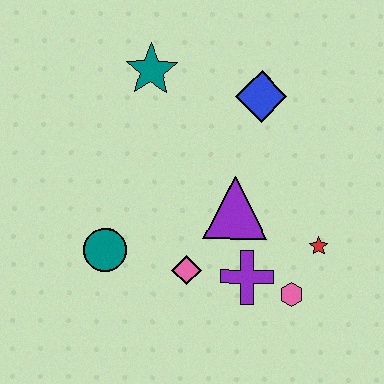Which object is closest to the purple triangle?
The purple cross is closest to the purple triangle.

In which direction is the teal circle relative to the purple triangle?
The teal circle is to the left of the purple triangle.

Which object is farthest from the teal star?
The pink hexagon is farthest from the teal star.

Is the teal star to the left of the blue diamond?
Yes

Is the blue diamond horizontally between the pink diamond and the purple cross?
No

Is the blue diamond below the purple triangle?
No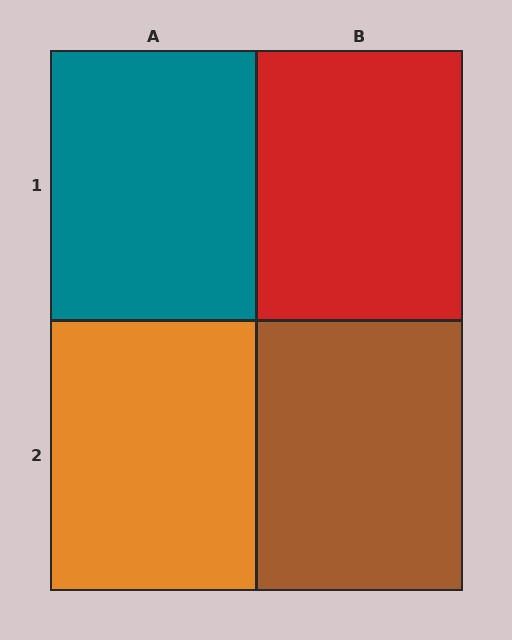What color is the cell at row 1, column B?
Red.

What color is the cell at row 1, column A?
Teal.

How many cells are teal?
1 cell is teal.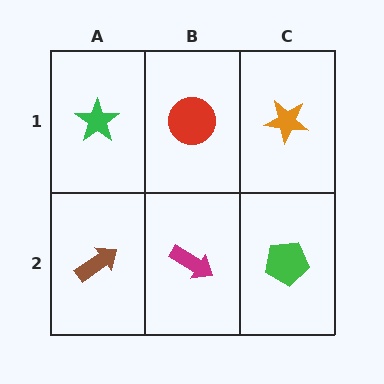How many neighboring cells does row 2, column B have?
3.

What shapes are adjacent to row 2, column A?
A green star (row 1, column A), a magenta arrow (row 2, column B).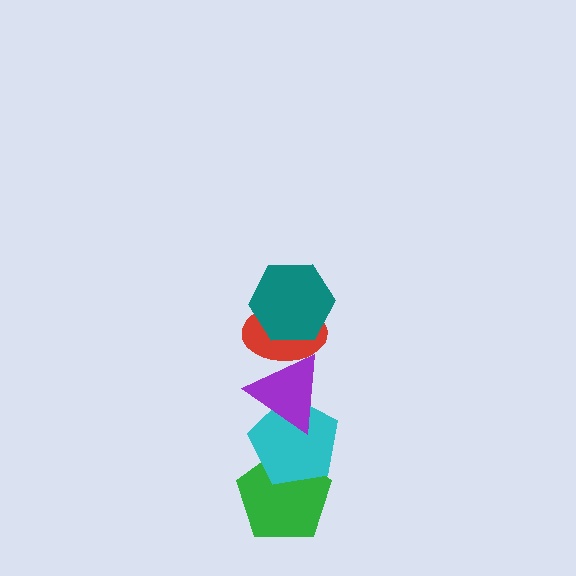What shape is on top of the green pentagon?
The cyan pentagon is on top of the green pentagon.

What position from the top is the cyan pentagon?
The cyan pentagon is 4th from the top.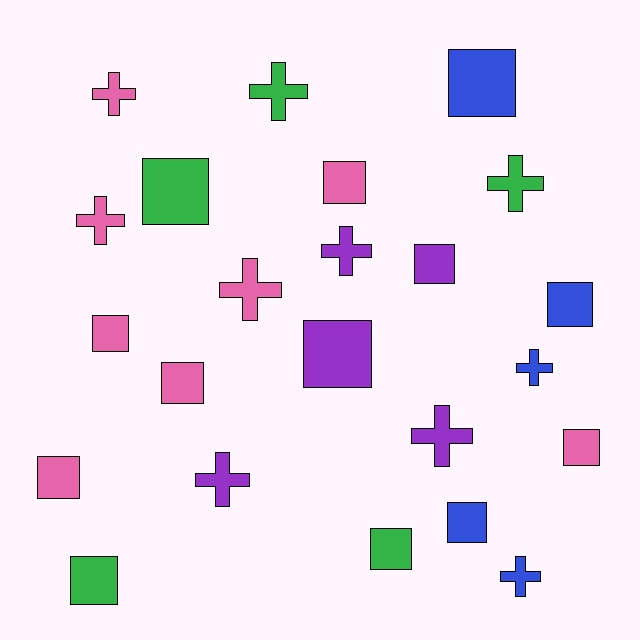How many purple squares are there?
There are 2 purple squares.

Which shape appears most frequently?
Square, with 13 objects.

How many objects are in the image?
There are 23 objects.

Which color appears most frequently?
Pink, with 8 objects.